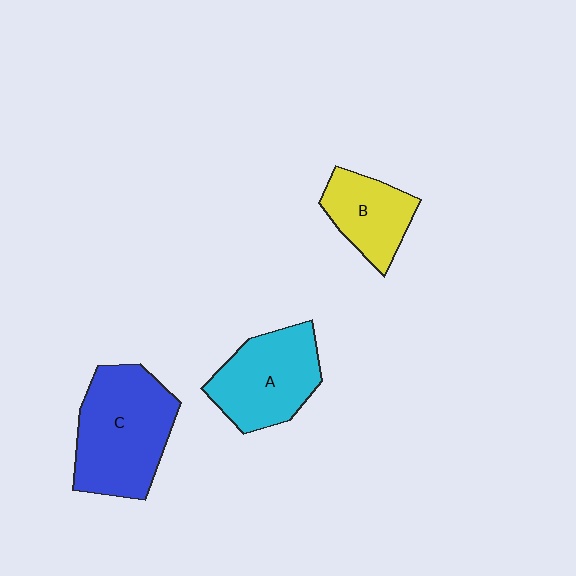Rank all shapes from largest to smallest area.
From largest to smallest: C (blue), A (cyan), B (yellow).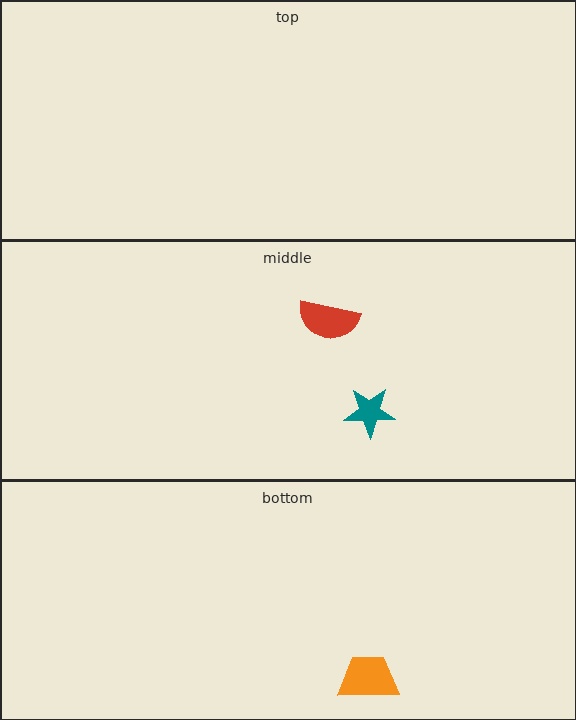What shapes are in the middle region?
The teal star, the red semicircle.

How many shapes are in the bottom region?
1.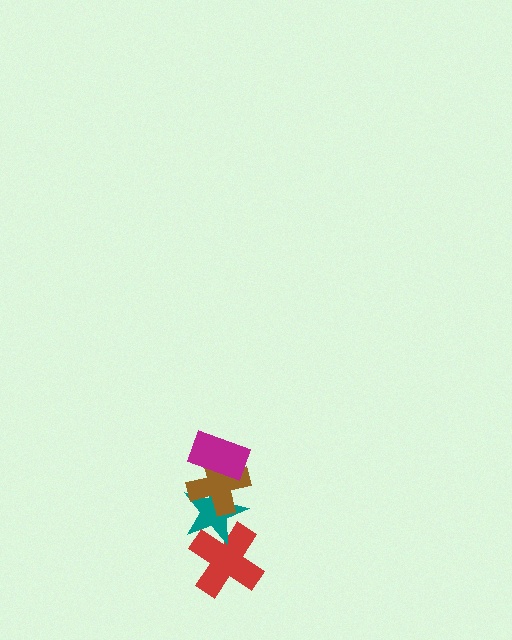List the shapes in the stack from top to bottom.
From top to bottom: the magenta rectangle, the brown cross, the teal star, the red cross.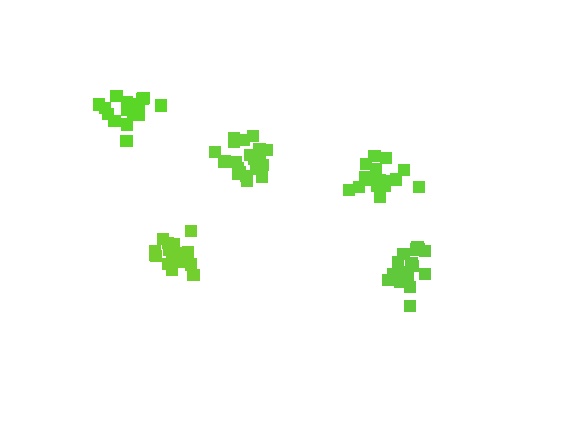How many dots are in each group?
Group 1: 17 dots, Group 2: 21 dots, Group 3: 20 dots, Group 4: 17 dots, Group 5: 16 dots (91 total).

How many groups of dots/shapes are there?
There are 5 groups.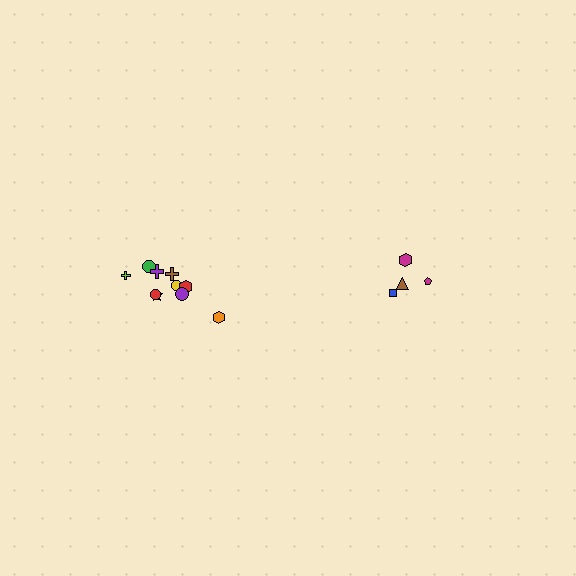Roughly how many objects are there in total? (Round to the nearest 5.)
Roughly 15 objects in total.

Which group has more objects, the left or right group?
The left group.